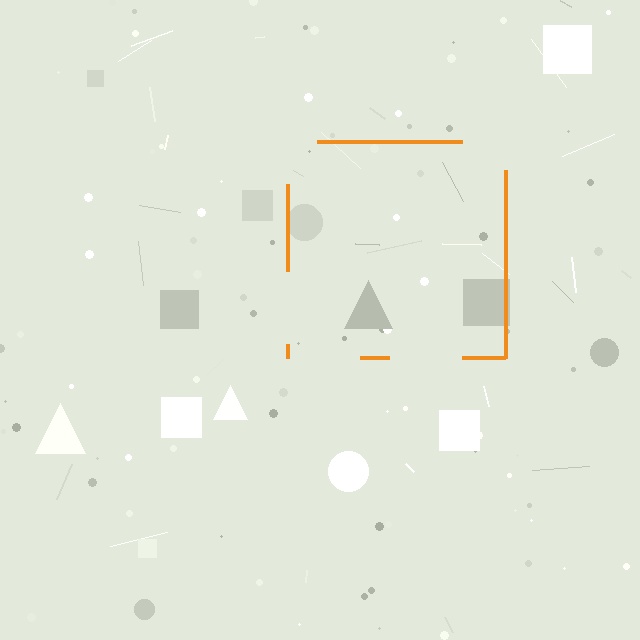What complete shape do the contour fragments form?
The contour fragments form a square.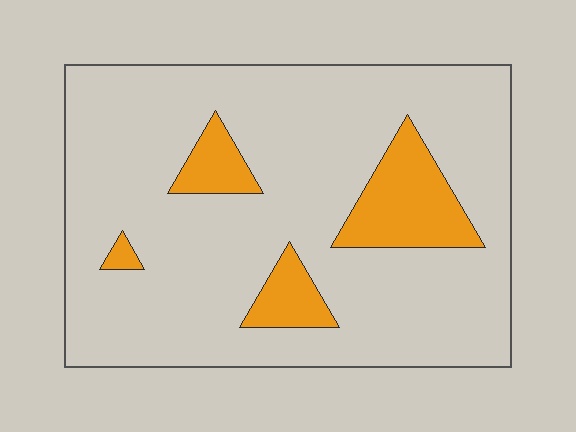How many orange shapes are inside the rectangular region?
4.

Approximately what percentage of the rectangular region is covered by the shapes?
Approximately 15%.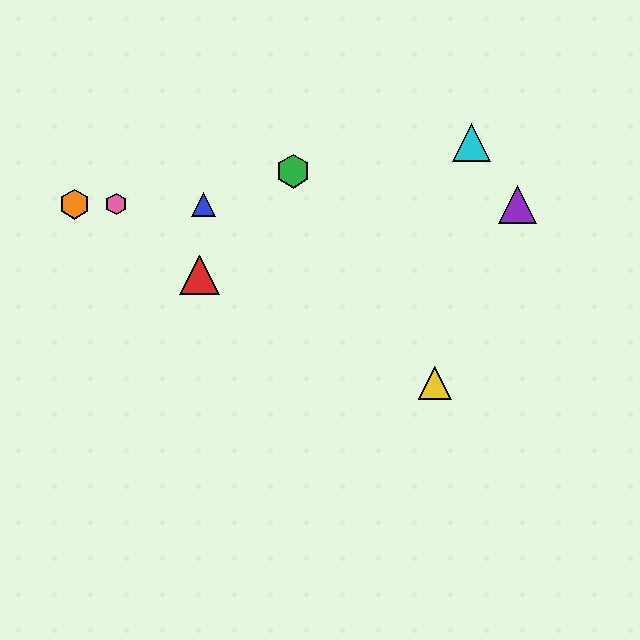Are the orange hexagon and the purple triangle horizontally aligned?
Yes, both are at y≈204.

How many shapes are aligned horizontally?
4 shapes (the blue triangle, the purple triangle, the orange hexagon, the pink hexagon) are aligned horizontally.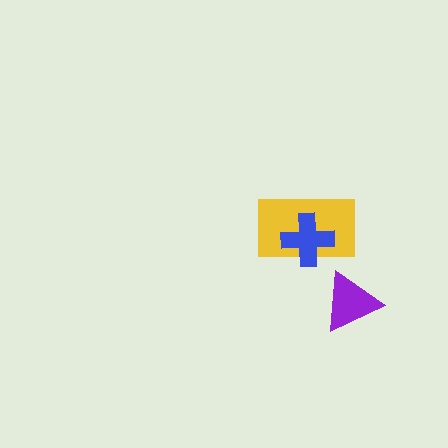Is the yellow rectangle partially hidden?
Yes, it is partially covered by another shape.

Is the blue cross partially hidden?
No, no other shape covers it.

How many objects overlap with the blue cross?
1 object overlaps with the blue cross.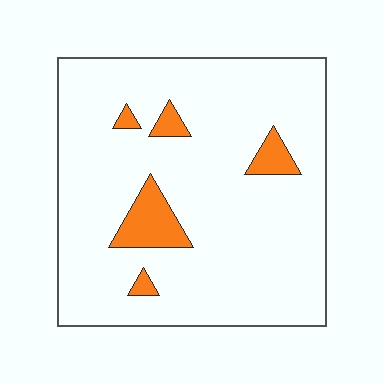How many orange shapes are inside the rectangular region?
5.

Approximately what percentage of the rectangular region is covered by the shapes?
Approximately 10%.